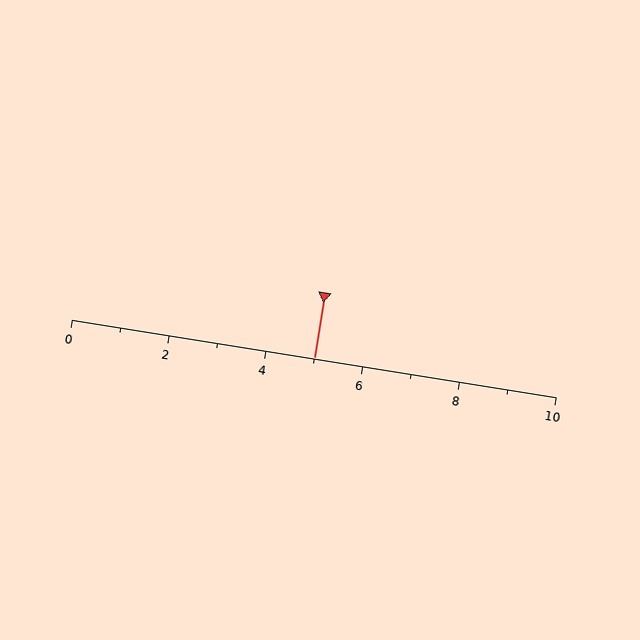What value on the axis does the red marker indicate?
The marker indicates approximately 5.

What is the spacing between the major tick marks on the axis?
The major ticks are spaced 2 apart.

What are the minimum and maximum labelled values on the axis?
The axis runs from 0 to 10.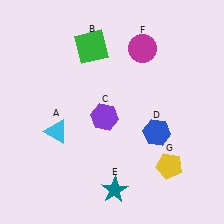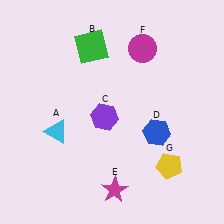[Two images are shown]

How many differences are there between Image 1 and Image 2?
There is 1 difference between the two images.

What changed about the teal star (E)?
In Image 1, E is teal. In Image 2, it changed to magenta.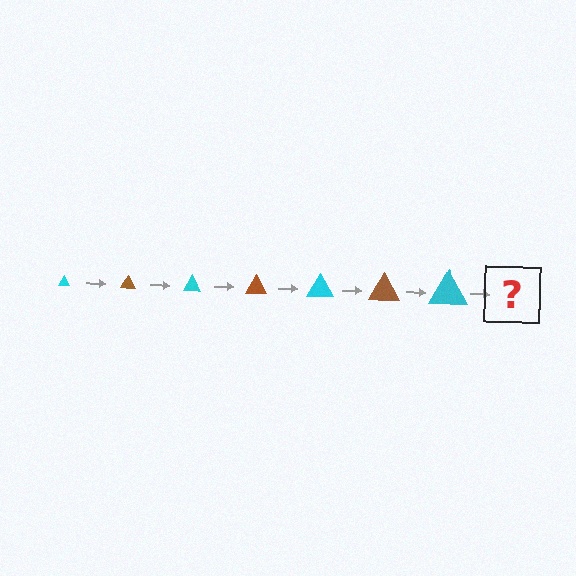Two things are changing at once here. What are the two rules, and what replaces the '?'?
The two rules are that the triangle grows larger each step and the color cycles through cyan and brown. The '?' should be a brown triangle, larger than the previous one.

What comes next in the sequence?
The next element should be a brown triangle, larger than the previous one.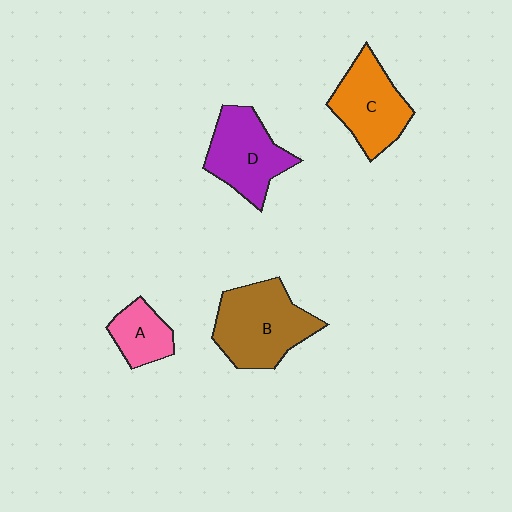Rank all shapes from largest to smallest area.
From largest to smallest: B (brown), D (purple), C (orange), A (pink).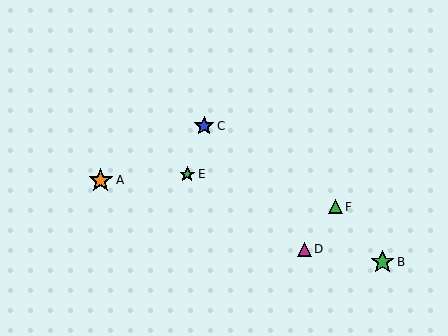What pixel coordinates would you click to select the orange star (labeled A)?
Click at (101, 180) to select the orange star A.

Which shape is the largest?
The orange star (labeled A) is the largest.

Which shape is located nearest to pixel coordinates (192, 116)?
The blue star (labeled C) at (204, 126) is nearest to that location.